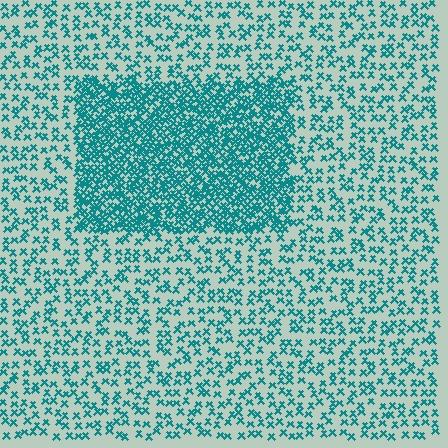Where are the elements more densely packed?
The elements are more densely packed inside the rectangle boundary.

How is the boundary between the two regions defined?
The boundary is defined by a change in element density (approximately 2.6x ratio). All elements are the same color, size, and shape.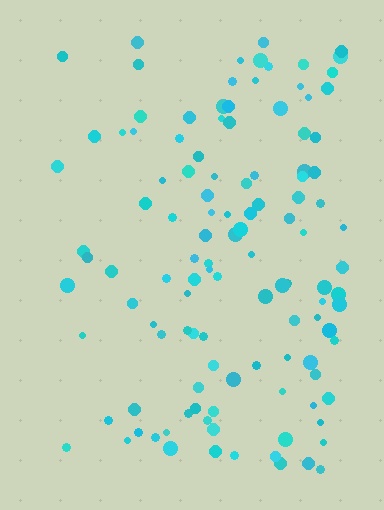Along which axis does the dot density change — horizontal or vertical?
Horizontal.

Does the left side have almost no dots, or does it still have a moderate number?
Still a moderate number, just noticeably fewer than the right.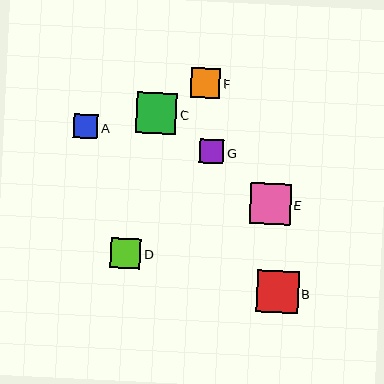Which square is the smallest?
Square A is the smallest with a size of approximately 24 pixels.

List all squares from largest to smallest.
From largest to smallest: B, E, C, D, F, G, A.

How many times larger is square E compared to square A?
Square E is approximately 1.7 times the size of square A.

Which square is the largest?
Square B is the largest with a size of approximately 42 pixels.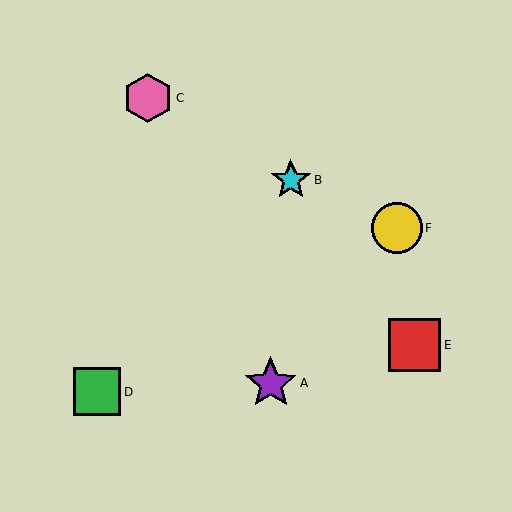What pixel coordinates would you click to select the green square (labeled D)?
Click at (97, 392) to select the green square D.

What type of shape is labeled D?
Shape D is a green square.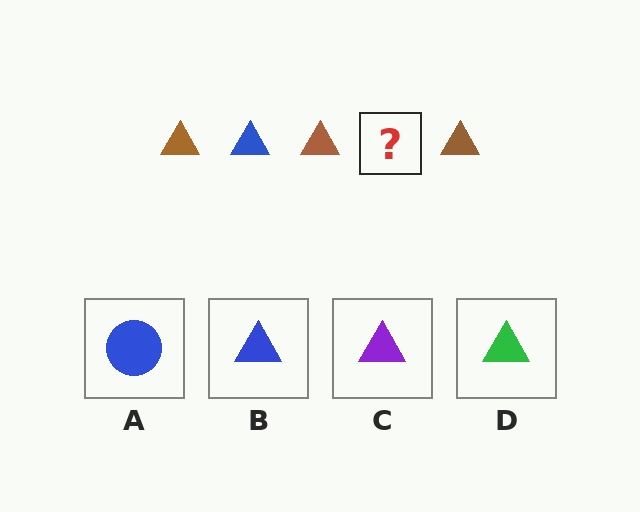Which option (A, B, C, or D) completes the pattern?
B.